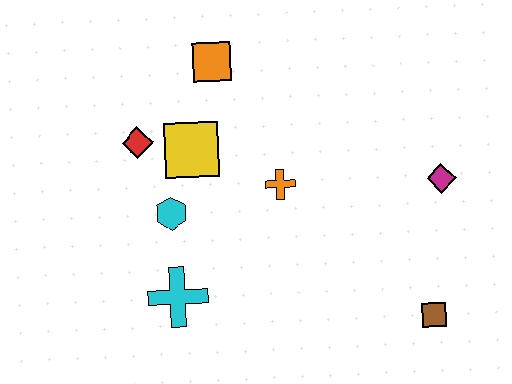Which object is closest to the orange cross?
The yellow square is closest to the orange cross.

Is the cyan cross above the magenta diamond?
No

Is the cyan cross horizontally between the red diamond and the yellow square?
Yes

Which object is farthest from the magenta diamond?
The red diamond is farthest from the magenta diamond.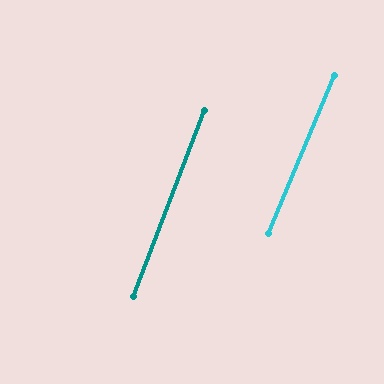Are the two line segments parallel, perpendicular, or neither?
Parallel — their directions differ by only 1.9°.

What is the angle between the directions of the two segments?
Approximately 2 degrees.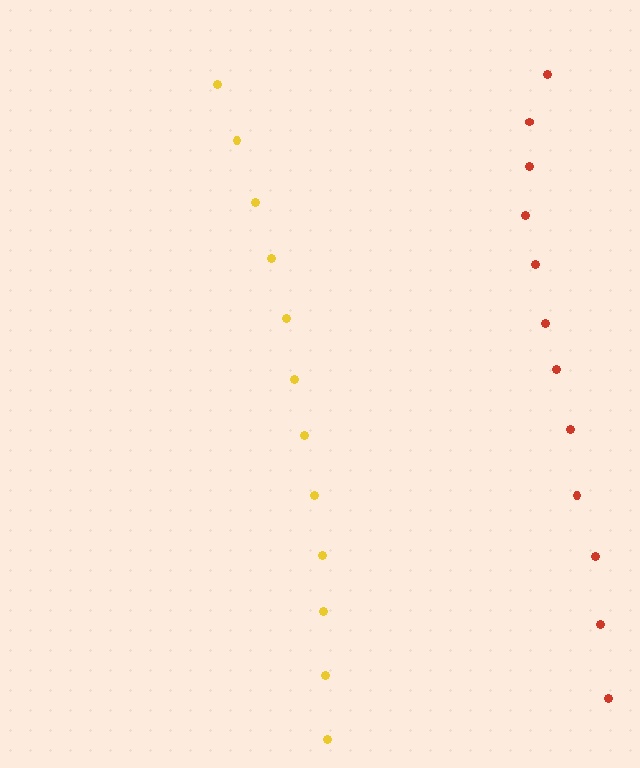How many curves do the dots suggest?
There are 2 distinct paths.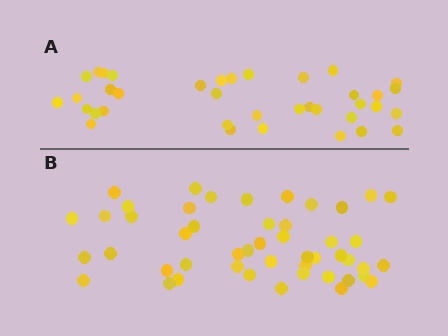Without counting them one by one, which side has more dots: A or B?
Region B (the bottom region) has more dots.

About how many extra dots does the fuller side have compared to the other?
Region B has roughly 12 or so more dots than region A.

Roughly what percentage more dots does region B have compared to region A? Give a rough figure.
About 30% more.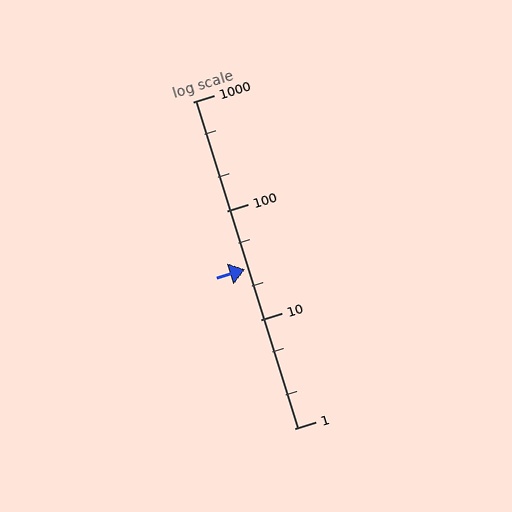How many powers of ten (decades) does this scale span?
The scale spans 3 decades, from 1 to 1000.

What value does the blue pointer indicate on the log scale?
The pointer indicates approximately 29.